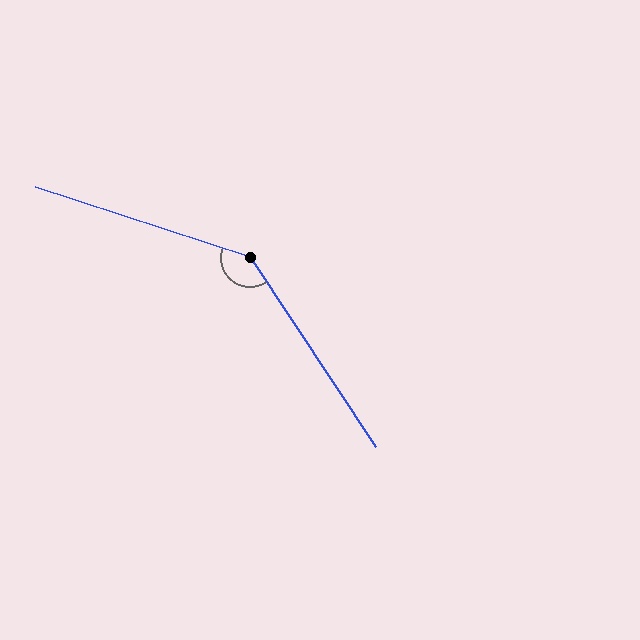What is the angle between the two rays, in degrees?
Approximately 142 degrees.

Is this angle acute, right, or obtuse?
It is obtuse.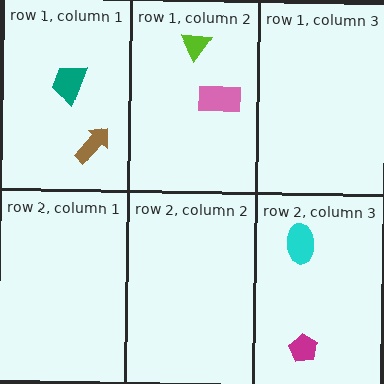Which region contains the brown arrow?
The row 1, column 1 region.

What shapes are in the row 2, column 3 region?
The magenta pentagon, the cyan ellipse.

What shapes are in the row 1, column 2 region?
The lime triangle, the pink rectangle.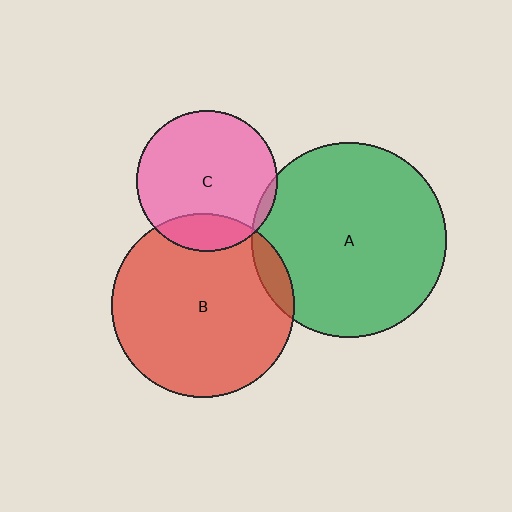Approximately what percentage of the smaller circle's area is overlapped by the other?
Approximately 15%.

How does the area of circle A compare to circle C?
Approximately 1.9 times.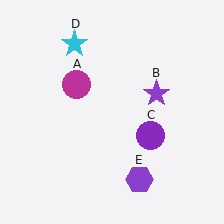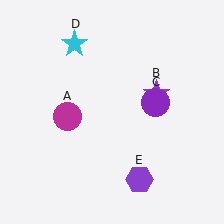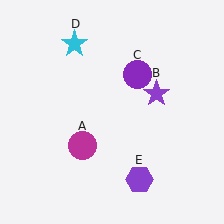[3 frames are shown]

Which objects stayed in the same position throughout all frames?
Purple star (object B) and cyan star (object D) and purple hexagon (object E) remained stationary.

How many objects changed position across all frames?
2 objects changed position: magenta circle (object A), purple circle (object C).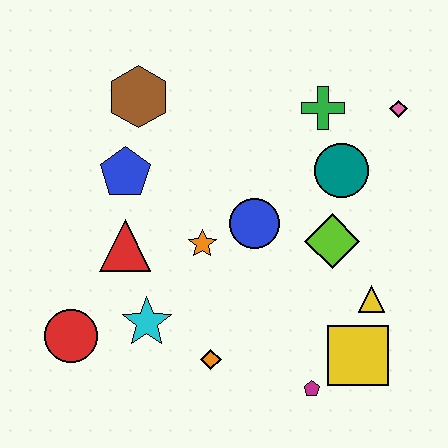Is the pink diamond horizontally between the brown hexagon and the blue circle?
No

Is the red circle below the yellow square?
No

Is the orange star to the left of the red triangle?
No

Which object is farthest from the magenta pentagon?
The brown hexagon is farthest from the magenta pentagon.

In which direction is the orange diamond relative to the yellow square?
The orange diamond is to the left of the yellow square.